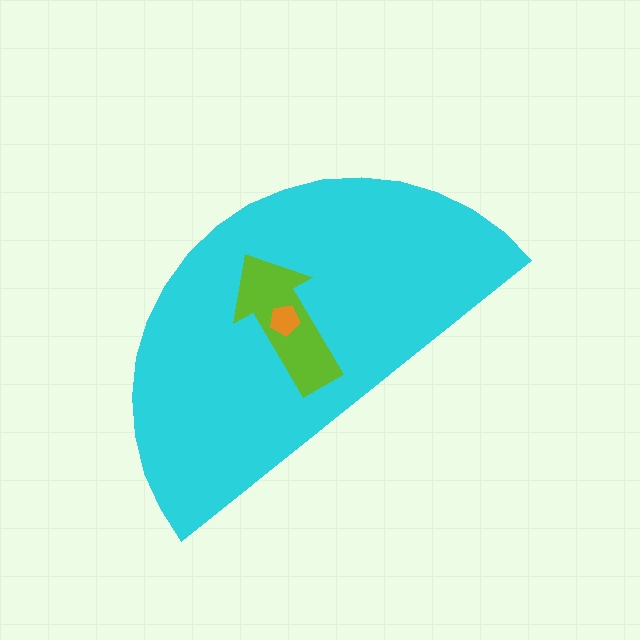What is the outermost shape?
The cyan semicircle.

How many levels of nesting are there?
3.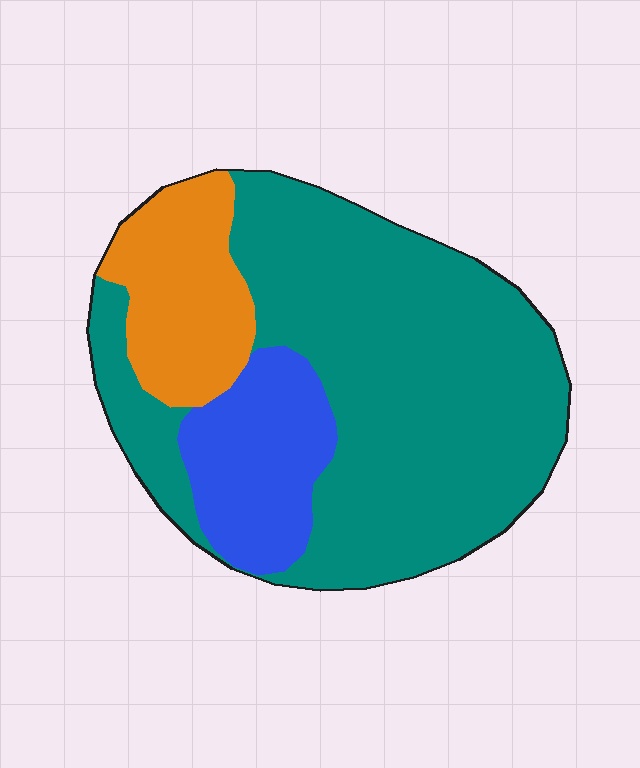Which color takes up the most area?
Teal, at roughly 65%.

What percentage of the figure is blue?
Blue takes up less than a sixth of the figure.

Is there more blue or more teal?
Teal.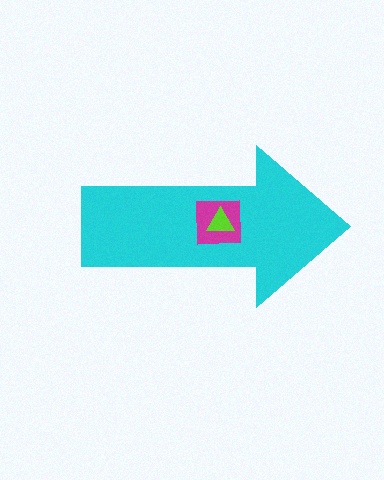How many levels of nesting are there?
3.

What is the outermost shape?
The cyan arrow.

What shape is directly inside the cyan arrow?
The magenta square.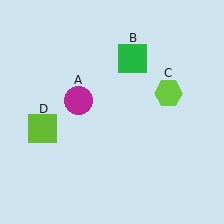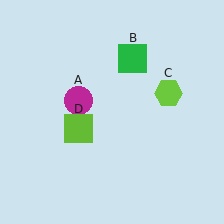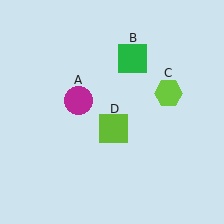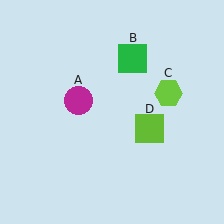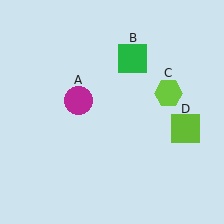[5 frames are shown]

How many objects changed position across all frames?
1 object changed position: lime square (object D).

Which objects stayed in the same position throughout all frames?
Magenta circle (object A) and green square (object B) and lime hexagon (object C) remained stationary.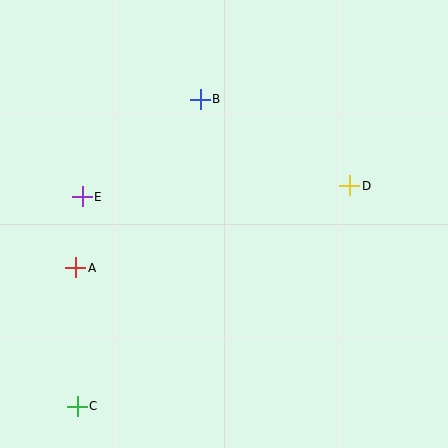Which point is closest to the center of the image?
Point B at (200, 99) is closest to the center.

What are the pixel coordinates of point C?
Point C is at (77, 406).